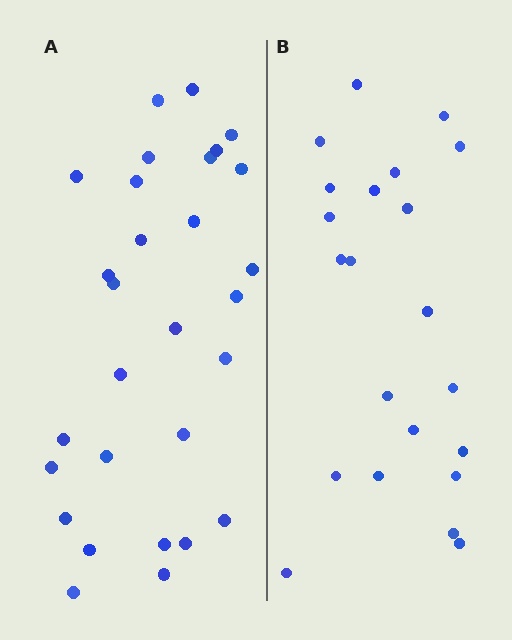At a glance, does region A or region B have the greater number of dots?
Region A (the left region) has more dots.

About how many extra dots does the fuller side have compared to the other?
Region A has roughly 8 or so more dots than region B.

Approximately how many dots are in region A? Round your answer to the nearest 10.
About 30 dots. (The exact count is 29, which rounds to 30.)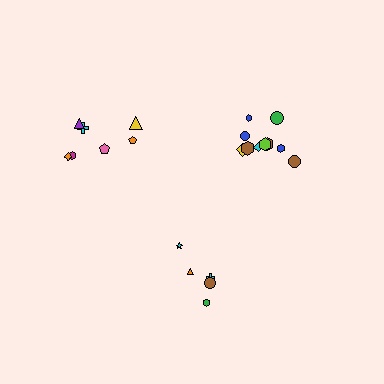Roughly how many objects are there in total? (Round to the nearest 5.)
Roughly 25 objects in total.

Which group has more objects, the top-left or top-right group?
The top-right group.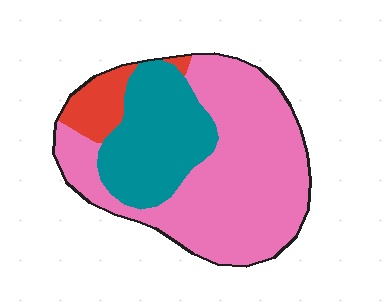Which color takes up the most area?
Pink, at roughly 60%.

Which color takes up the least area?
Red, at roughly 10%.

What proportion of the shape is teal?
Teal takes up about one quarter (1/4) of the shape.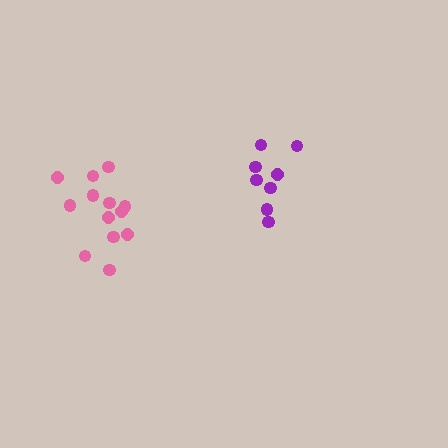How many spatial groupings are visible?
There are 2 spatial groupings.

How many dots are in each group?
Group 1: 8 dots, Group 2: 13 dots (21 total).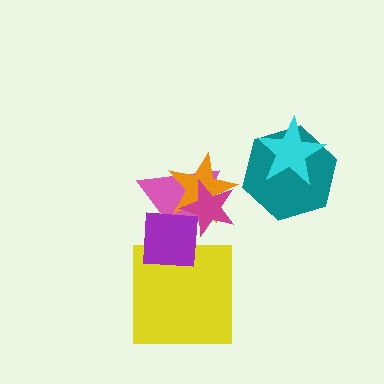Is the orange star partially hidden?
Yes, it is partially covered by another shape.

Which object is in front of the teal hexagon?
The cyan star is in front of the teal hexagon.